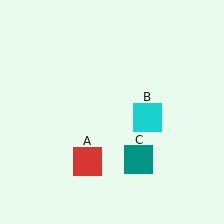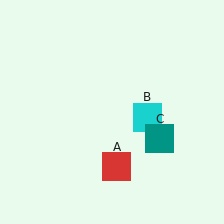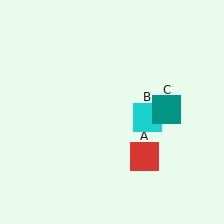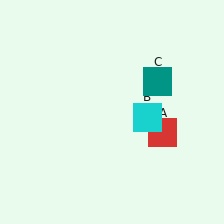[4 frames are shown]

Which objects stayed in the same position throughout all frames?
Cyan square (object B) remained stationary.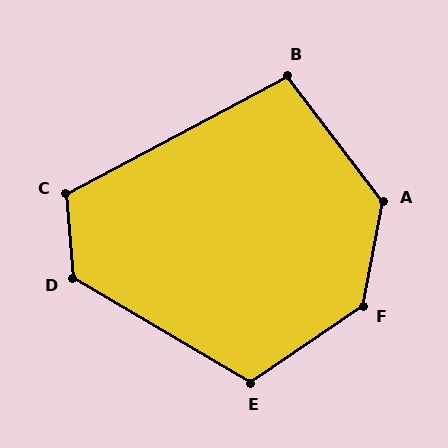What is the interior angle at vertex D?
Approximately 125 degrees (obtuse).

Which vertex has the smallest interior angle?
B, at approximately 99 degrees.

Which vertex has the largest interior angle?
F, at approximately 136 degrees.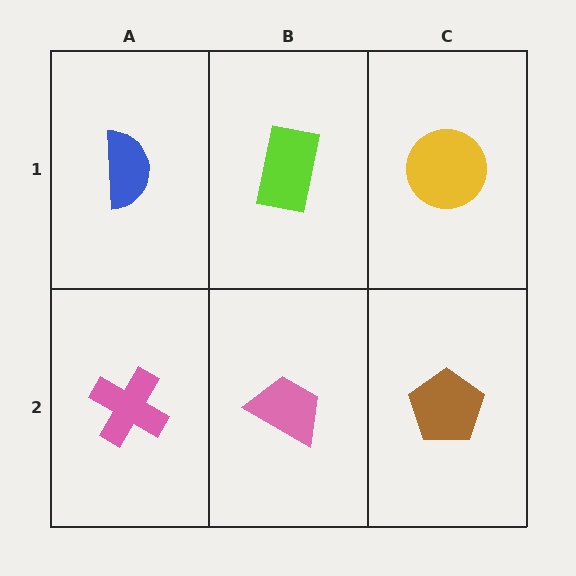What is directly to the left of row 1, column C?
A lime rectangle.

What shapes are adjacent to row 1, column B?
A pink trapezoid (row 2, column B), a blue semicircle (row 1, column A), a yellow circle (row 1, column C).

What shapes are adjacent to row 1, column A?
A pink cross (row 2, column A), a lime rectangle (row 1, column B).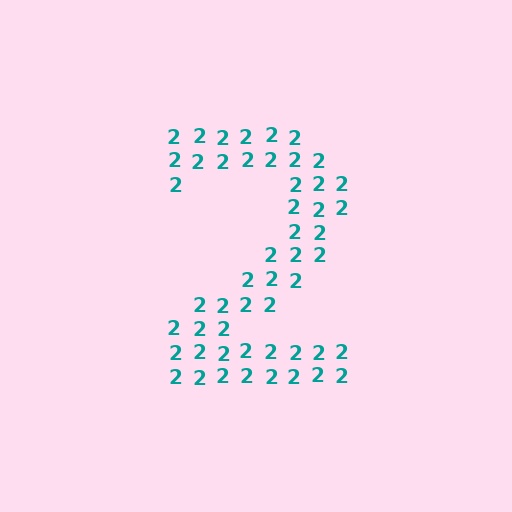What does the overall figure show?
The overall figure shows the digit 2.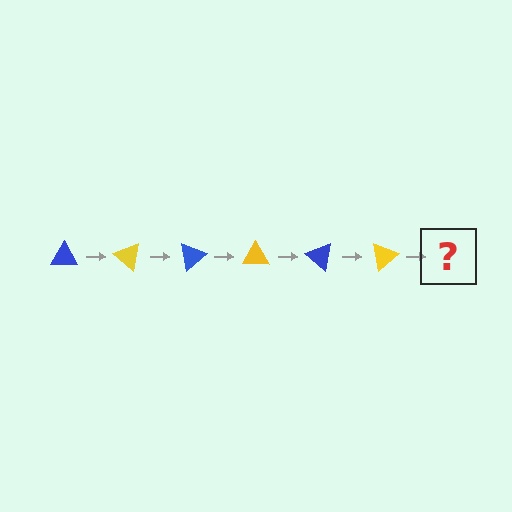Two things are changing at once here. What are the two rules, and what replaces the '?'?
The two rules are that it rotates 40 degrees each step and the color cycles through blue and yellow. The '?' should be a blue triangle, rotated 240 degrees from the start.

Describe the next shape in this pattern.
It should be a blue triangle, rotated 240 degrees from the start.